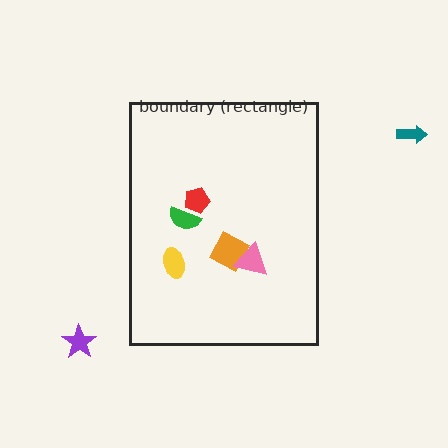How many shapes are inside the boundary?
5 inside, 2 outside.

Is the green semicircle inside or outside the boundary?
Inside.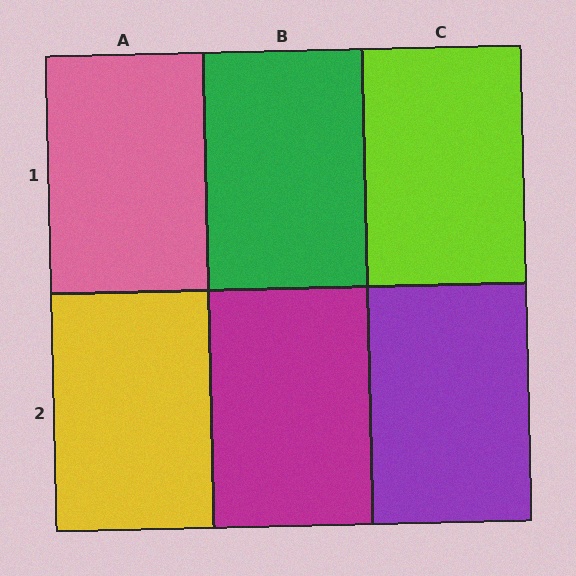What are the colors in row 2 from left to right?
Yellow, magenta, purple.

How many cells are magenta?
1 cell is magenta.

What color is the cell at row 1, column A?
Pink.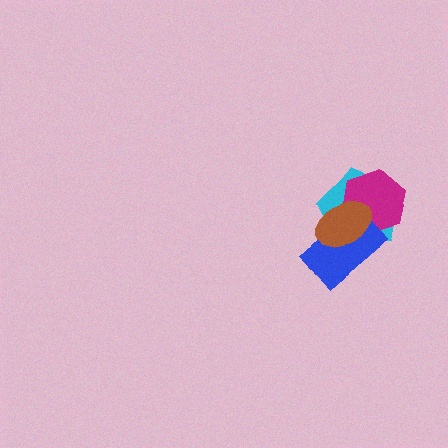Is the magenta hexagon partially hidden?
Yes, it is partially covered by another shape.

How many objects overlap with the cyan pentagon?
3 objects overlap with the cyan pentagon.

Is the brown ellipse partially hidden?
No, no other shape covers it.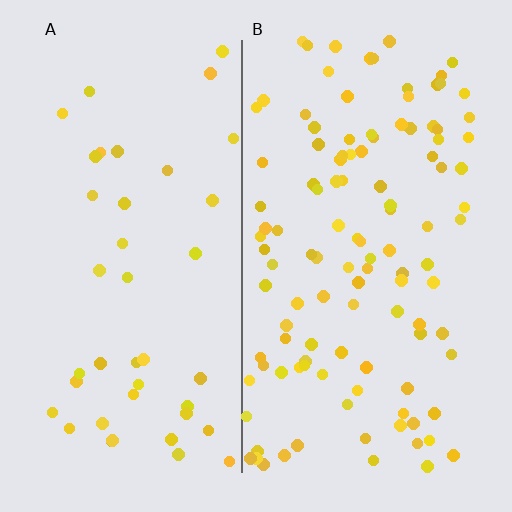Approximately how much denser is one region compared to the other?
Approximately 2.7× — region B over region A.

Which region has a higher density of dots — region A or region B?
B (the right).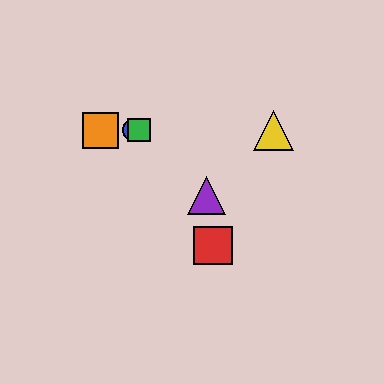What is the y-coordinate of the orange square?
The orange square is at y≈130.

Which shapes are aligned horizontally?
The blue circle, the green square, the yellow triangle, the orange square are aligned horizontally.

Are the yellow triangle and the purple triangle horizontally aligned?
No, the yellow triangle is at y≈130 and the purple triangle is at y≈196.